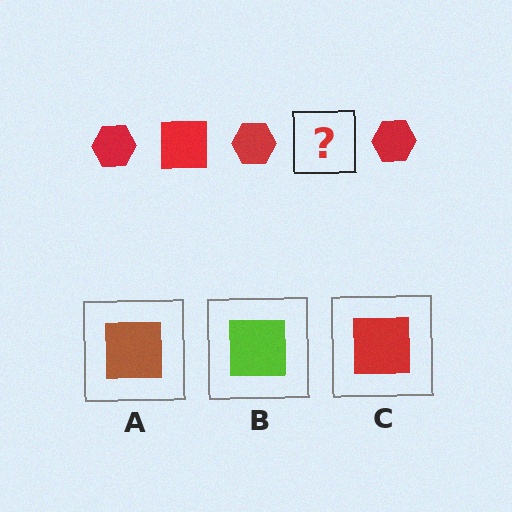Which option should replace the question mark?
Option C.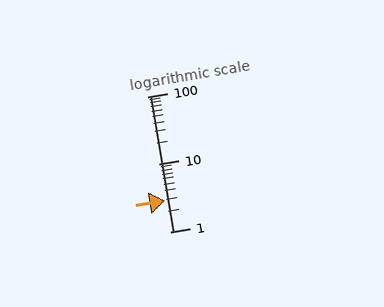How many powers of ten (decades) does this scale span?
The scale spans 2 decades, from 1 to 100.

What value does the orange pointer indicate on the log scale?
The pointer indicates approximately 2.9.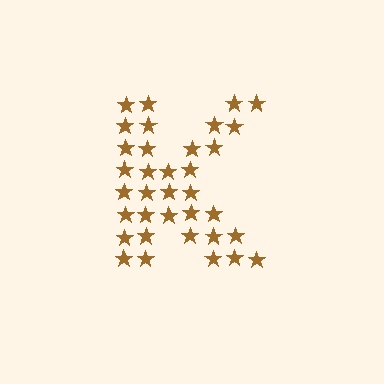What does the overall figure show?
The overall figure shows the letter K.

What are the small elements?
The small elements are stars.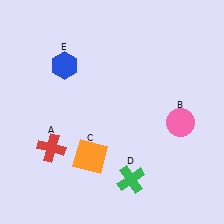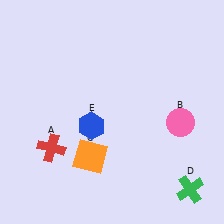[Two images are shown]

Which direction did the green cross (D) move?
The green cross (D) moved right.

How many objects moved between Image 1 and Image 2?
2 objects moved between the two images.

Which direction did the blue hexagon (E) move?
The blue hexagon (E) moved down.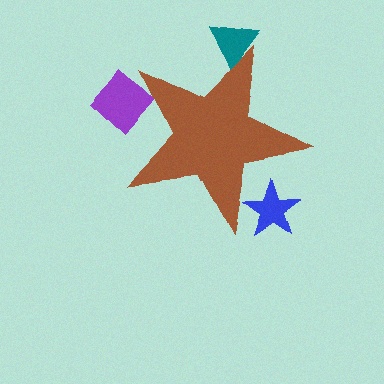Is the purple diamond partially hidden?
Yes, the purple diamond is partially hidden behind the brown star.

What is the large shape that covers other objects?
A brown star.